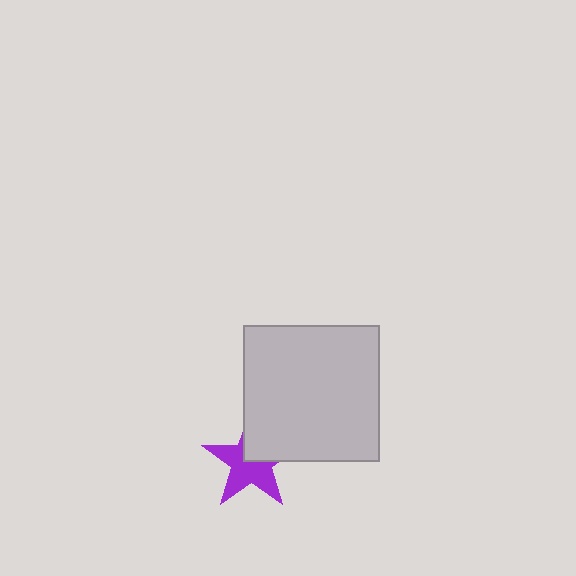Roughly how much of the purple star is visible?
About half of it is visible (roughly 63%).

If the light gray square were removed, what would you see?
You would see the complete purple star.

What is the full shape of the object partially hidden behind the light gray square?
The partially hidden object is a purple star.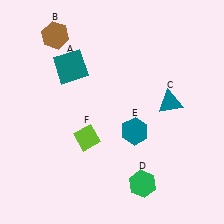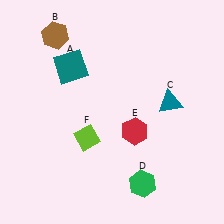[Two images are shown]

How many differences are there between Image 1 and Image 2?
There is 1 difference between the two images.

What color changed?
The hexagon (E) changed from teal in Image 1 to red in Image 2.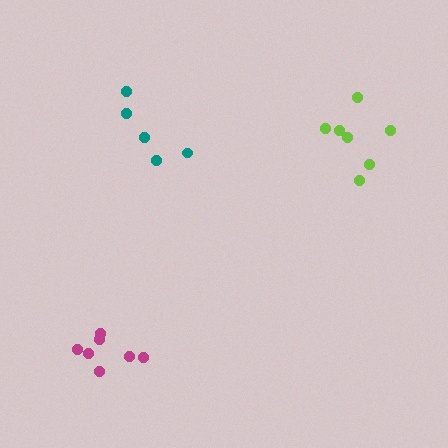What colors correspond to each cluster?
The clusters are colored: teal, lime, magenta.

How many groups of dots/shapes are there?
There are 3 groups.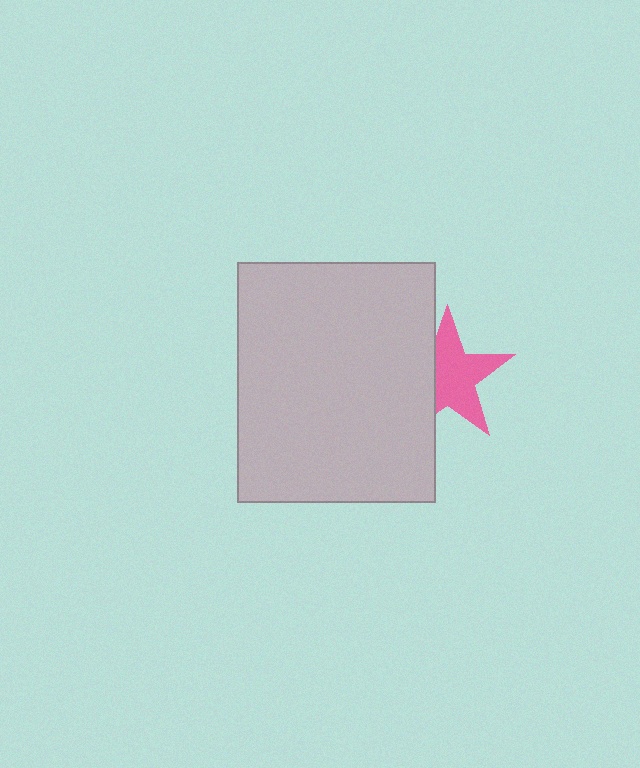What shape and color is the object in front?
The object in front is a light gray rectangle.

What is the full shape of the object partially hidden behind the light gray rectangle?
The partially hidden object is a pink star.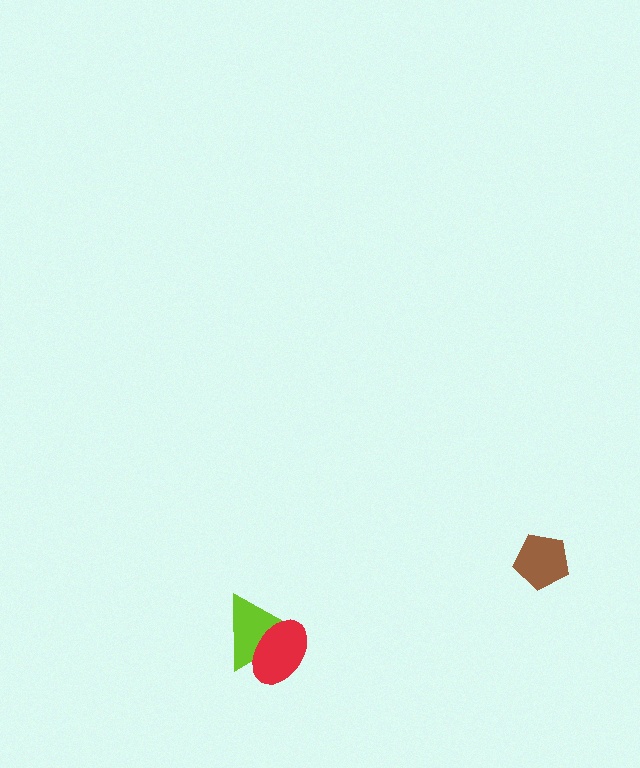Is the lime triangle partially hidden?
Yes, it is partially covered by another shape.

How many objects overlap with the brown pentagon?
0 objects overlap with the brown pentagon.